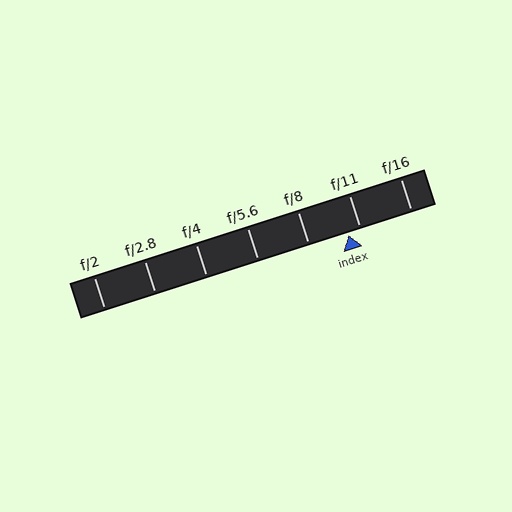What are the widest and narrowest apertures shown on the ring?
The widest aperture shown is f/2 and the narrowest is f/16.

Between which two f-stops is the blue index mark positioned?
The index mark is between f/8 and f/11.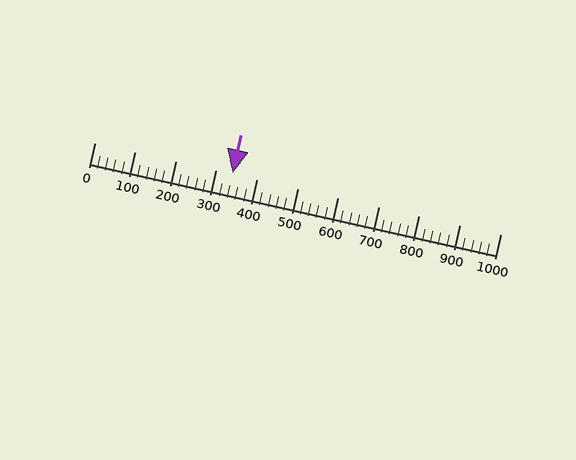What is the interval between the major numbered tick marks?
The major tick marks are spaced 100 units apart.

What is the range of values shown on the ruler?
The ruler shows values from 0 to 1000.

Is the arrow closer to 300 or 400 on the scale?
The arrow is closer to 300.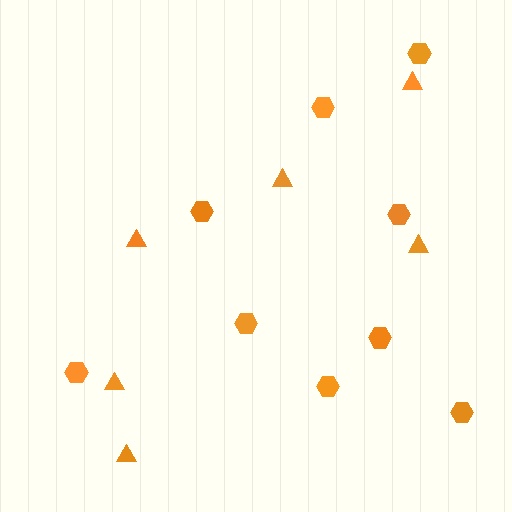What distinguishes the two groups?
There are 2 groups: one group of triangles (6) and one group of hexagons (9).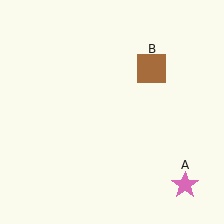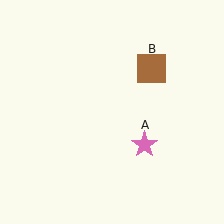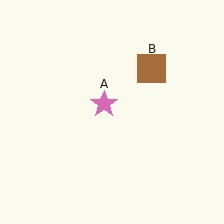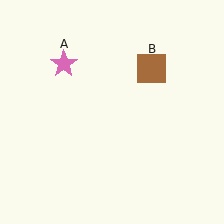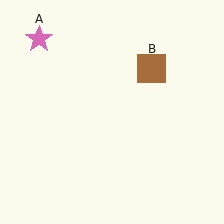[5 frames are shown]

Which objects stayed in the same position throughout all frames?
Brown square (object B) remained stationary.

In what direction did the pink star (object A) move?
The pink star (object A) moved up and to the left.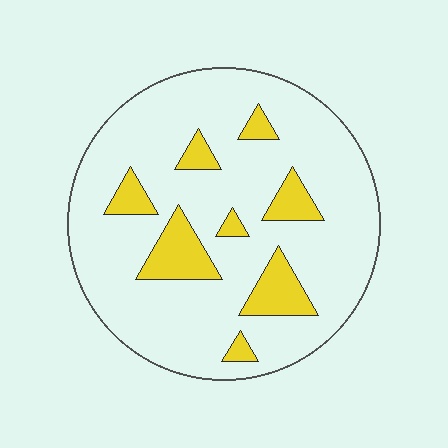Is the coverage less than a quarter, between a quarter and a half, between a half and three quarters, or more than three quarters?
Less than a quarter.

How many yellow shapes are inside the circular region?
8.